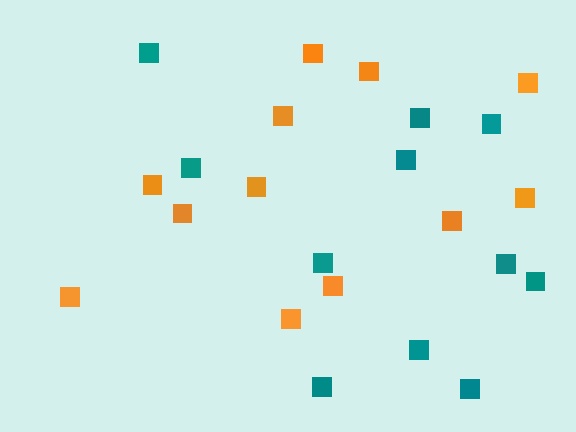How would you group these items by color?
There are 2 groups: one group of orange squares (12) and one group of teal squares (11).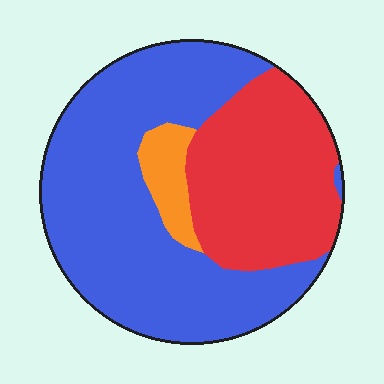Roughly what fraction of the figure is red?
Red covers 33% of the figure.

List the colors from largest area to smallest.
From largest to smallest: blue, red, orange.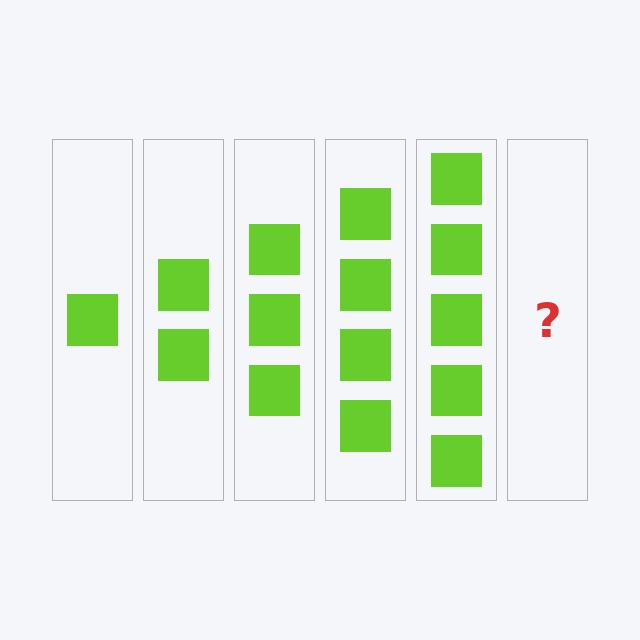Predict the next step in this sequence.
The next step is 6 squares.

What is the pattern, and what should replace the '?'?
The pattern is that each step adds one more square. The '?' should be 6 squares.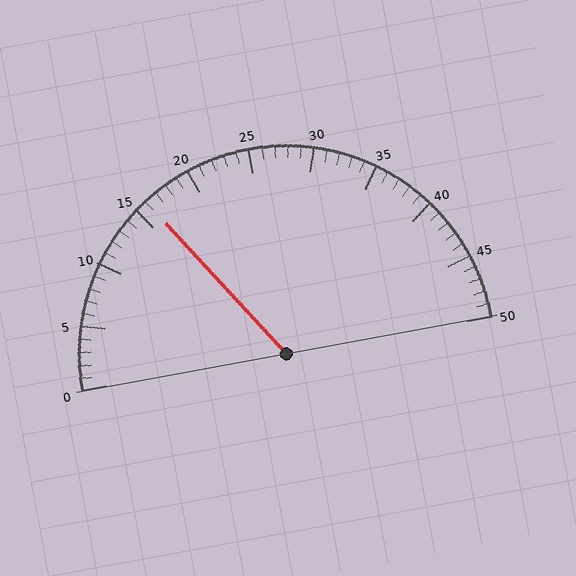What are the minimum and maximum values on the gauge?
The gauge ranges from 0 to 50.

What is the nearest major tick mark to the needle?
The nearest major tick mark is 15.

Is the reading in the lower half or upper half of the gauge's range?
The reading is in the lower half of the range (0 to 50).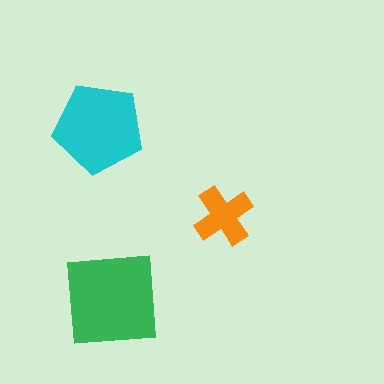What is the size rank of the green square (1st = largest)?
1st.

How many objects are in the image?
There are 3 objects in the image.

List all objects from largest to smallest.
The green square, the cyan pentagon, the orange cross.